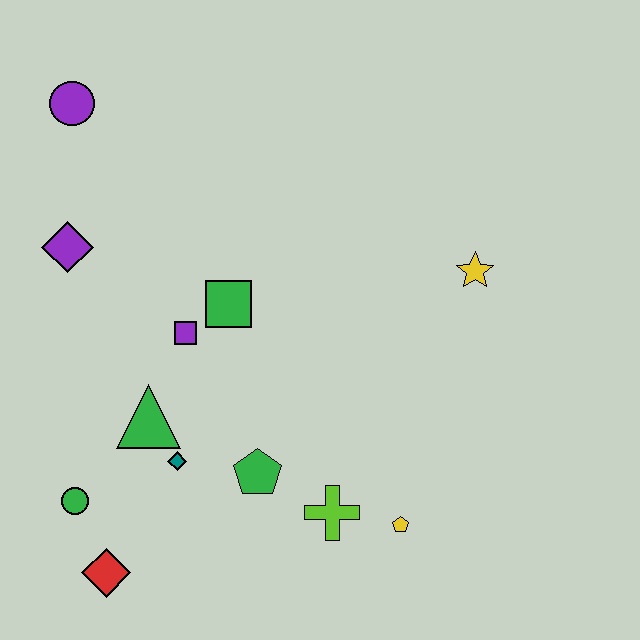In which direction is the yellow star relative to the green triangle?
The yellow star is to the right of the green triangle.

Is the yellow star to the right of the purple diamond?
Yes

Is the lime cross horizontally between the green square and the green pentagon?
No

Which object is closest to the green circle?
The red diamond is closest to the green circle.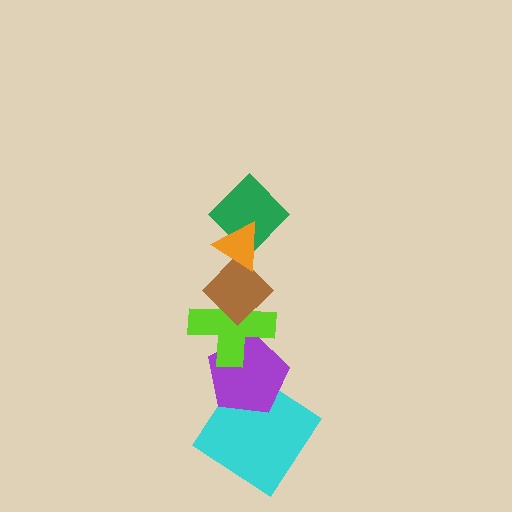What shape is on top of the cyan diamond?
The purple pentagon is on top of the cyan diamond.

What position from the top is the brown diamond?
The brown diamond is 3rd from the top.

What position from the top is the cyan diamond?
The cyan diamond is 6th from the top.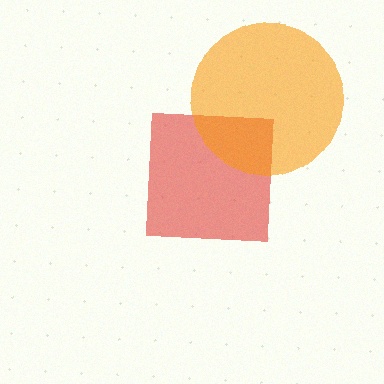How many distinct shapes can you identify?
There are 2 distinct shapes: a red square, an orange circle.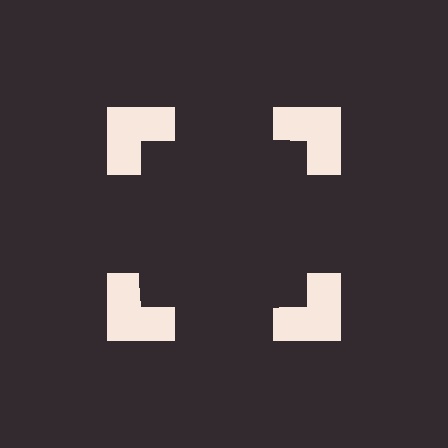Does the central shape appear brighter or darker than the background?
It typically appears slightly darker than the background, even though no actual brightness change is drawn.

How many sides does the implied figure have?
4 sides.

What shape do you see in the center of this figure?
An illusory square — its edges are inferred from the aligned wedge cuts in the notched squares, not physically drawn.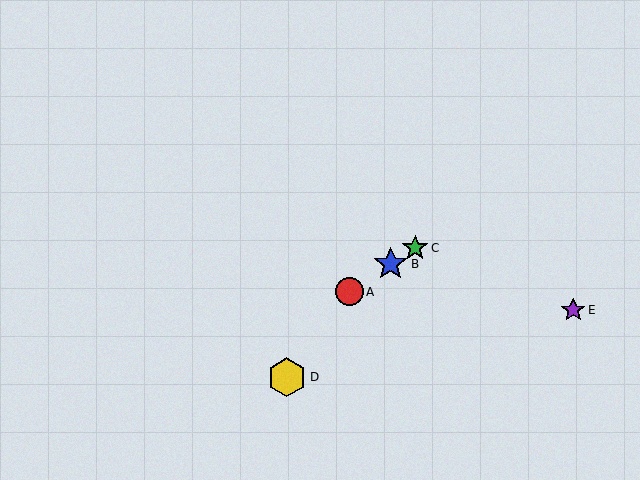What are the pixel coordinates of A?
Object A is at (349, 292).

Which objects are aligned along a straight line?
Objects A, B, C are aligned along a straight line.